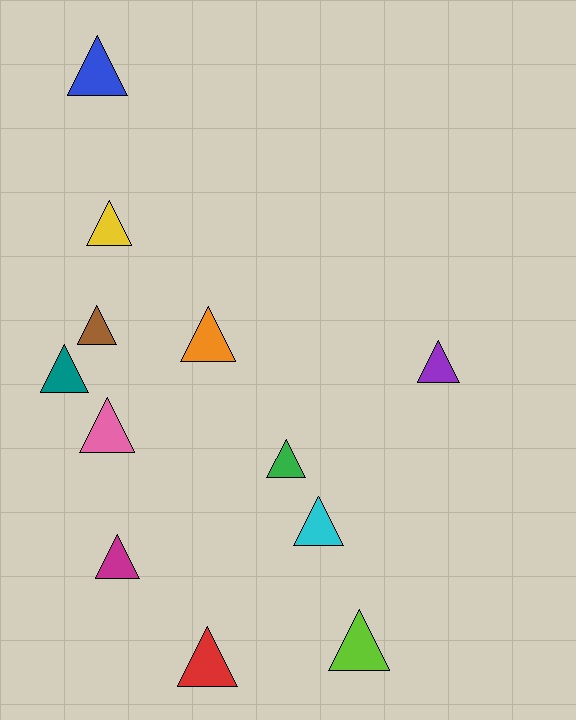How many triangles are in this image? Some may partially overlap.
There are 12 triangles.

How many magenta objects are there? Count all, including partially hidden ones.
There is 1 magenta object.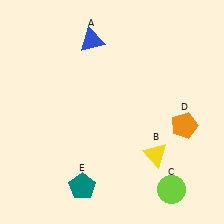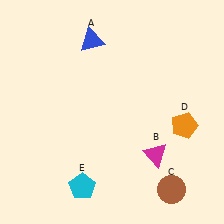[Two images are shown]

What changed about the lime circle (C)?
In Image 1, C is lime. In Image 2, it changed to brown.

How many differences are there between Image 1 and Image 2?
There are 3 differences between the two images.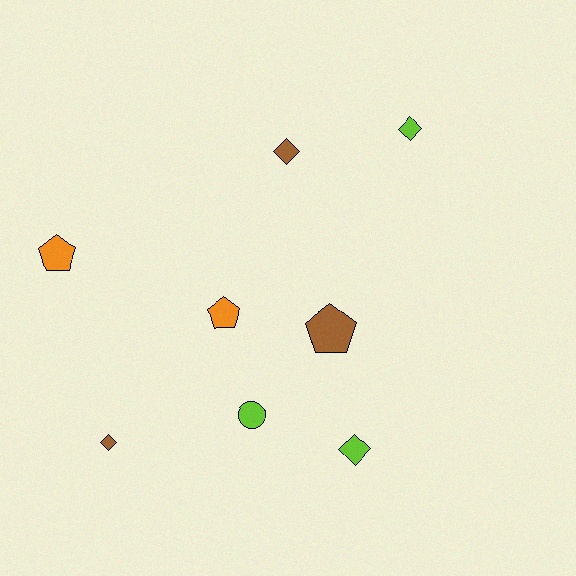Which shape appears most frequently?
Diamond, with 4 objects.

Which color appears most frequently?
Lime, with 3 objects.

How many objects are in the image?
There are 8 objects.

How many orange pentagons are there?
There are 2 orange pentagons.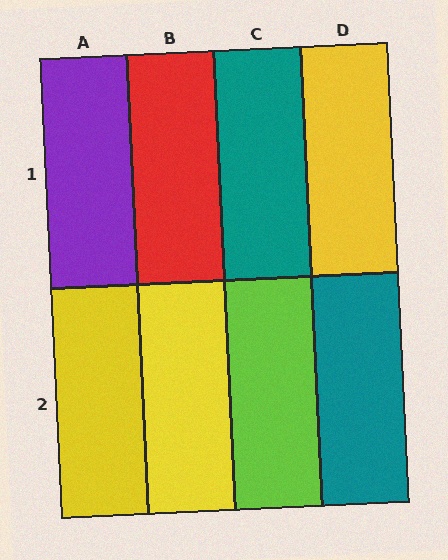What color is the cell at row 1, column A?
Purple.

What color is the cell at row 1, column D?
Yellow.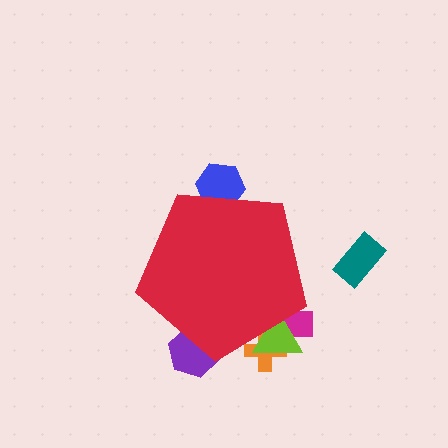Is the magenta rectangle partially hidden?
Yes, the magenta rectangle is partially hidden behind the red pentagon.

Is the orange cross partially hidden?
Yes, the orange cross is partially hidden behind the red pentagon.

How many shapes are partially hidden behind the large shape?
5 shapes are partially hidden.